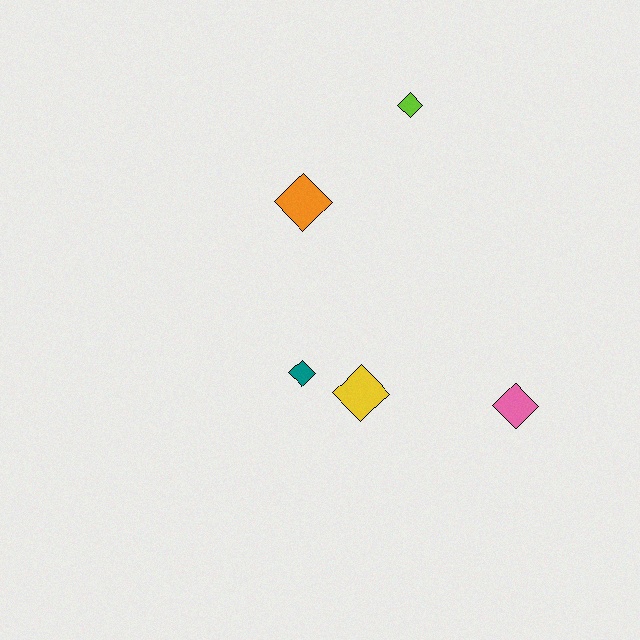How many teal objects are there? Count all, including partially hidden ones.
There is 1 teal object.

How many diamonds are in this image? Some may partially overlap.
There are 5 diamonds.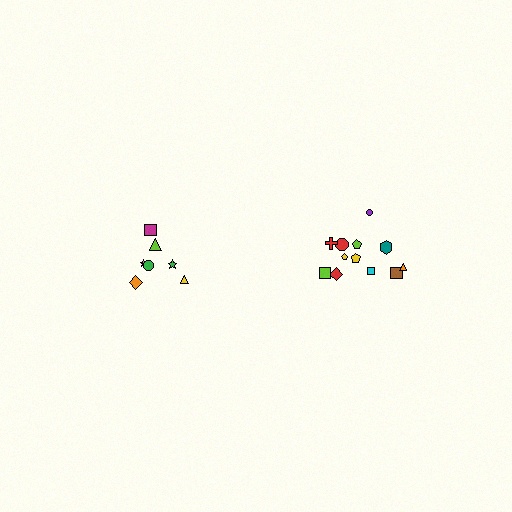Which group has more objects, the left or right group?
The right group.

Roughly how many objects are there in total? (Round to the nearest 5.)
Roughly 20 objects in total.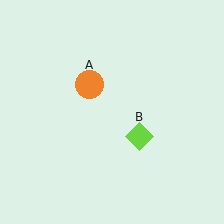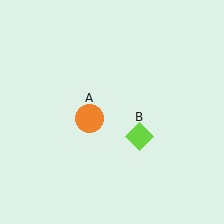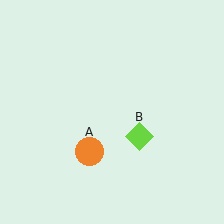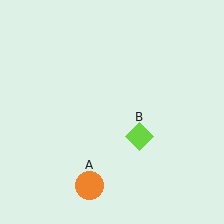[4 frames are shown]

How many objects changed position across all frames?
1 object changed position: orange circle (object A).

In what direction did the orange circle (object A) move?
The orange circle (object A) moved down.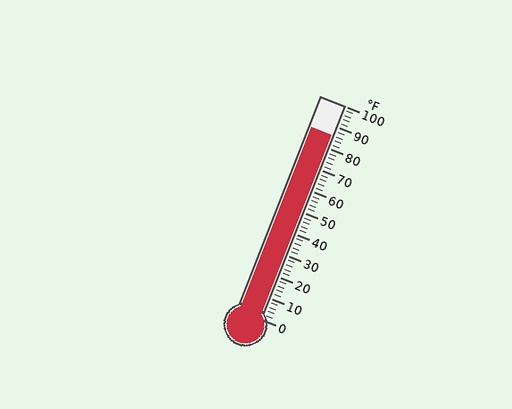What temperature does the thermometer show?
The thermometer shows approximately 86°F.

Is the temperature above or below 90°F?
The temperature is below 90°F.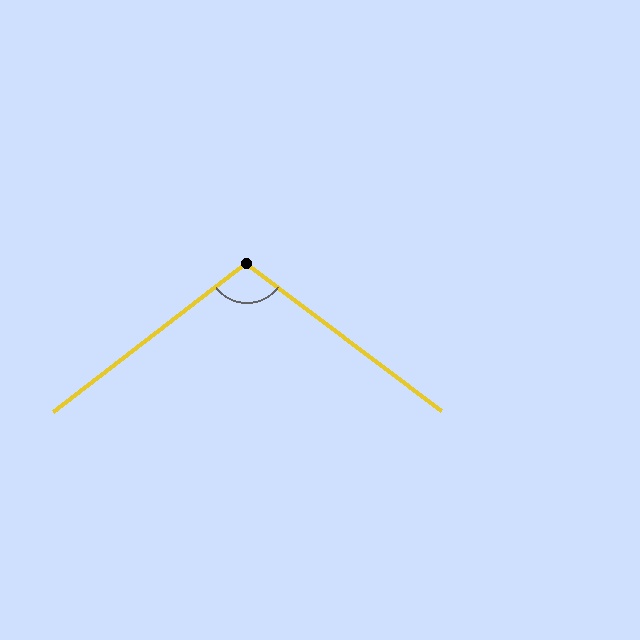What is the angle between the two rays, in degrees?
Approximately 106 degrees.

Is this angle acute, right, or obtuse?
It is obtuse.